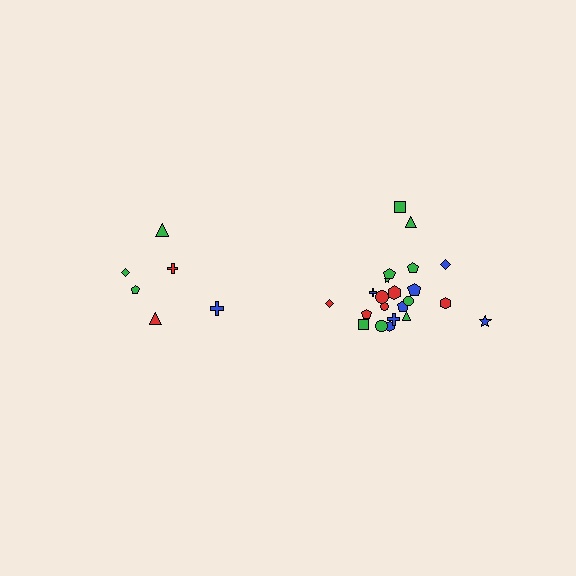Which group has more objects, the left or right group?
The right group.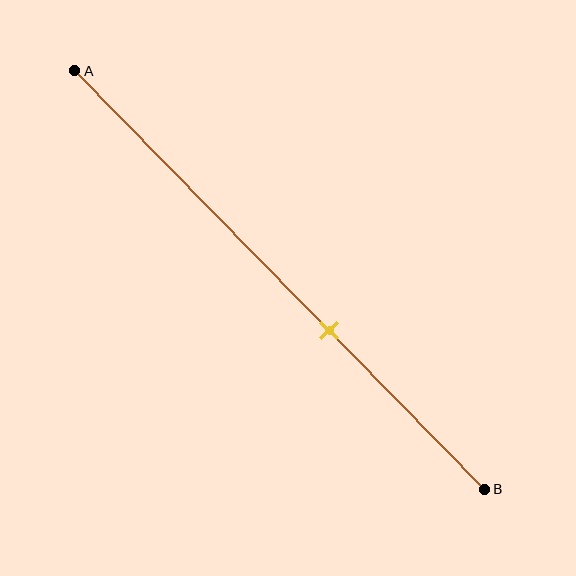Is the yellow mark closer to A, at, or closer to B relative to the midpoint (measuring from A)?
The yellow mark is closer to point B than the midpoint of segment AB.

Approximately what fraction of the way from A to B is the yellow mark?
The yellow mark is approximately 60% of the way from A to B.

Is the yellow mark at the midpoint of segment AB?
No, the mark is at about 60% from A, not at the 50% midpoint.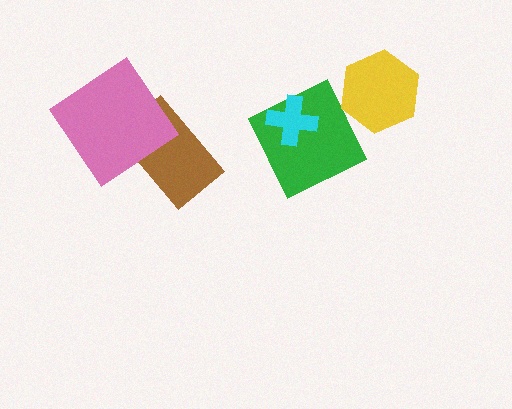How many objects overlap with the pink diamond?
1 object overlaps with the pink diamond.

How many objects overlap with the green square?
1 object overlaps with the green square.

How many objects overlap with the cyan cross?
1 object overlaps with the cyan cross.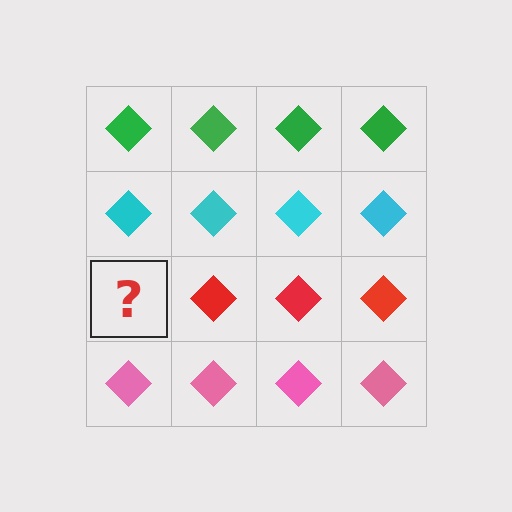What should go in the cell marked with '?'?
The missing cell should contain a red diamond.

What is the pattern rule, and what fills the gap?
The rule is that each row has a consistent color. The gap should be filled with a red diamond.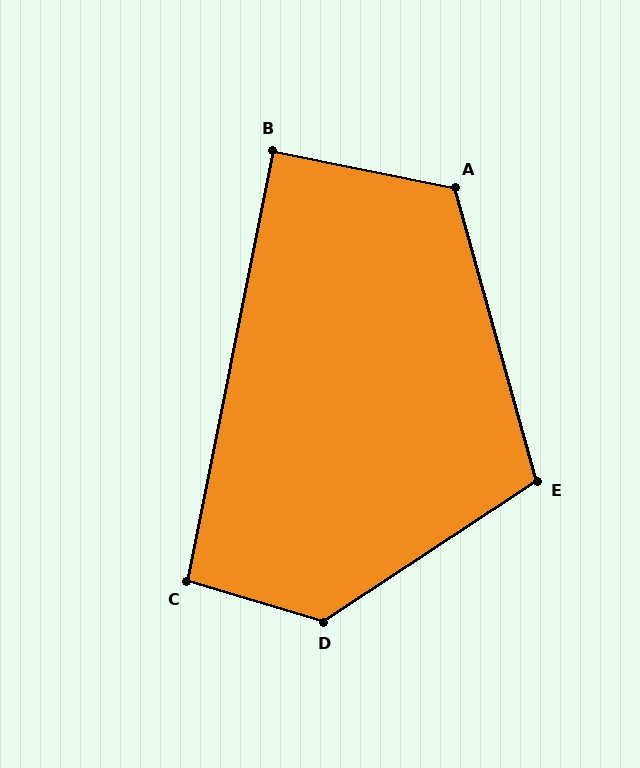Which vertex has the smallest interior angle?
B, at approximately 90 degrees.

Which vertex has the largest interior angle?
D, at approximately 130 degrees.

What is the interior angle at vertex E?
Approximately 108 degrees (obtuse).